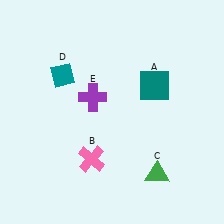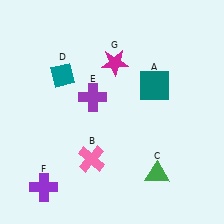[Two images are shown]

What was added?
A purple cross (F), a magenta star (G) were added in Image 2.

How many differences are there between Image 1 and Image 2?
There are 2 differences between the two images.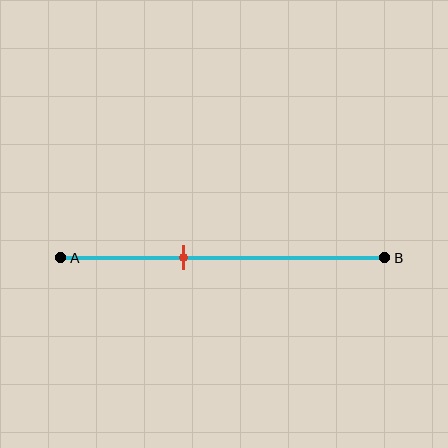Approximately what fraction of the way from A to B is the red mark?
The red mark is approximately 40% of the way from A to B.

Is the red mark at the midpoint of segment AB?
No, the mark is at about 40% from A, not at the 50% midpoint.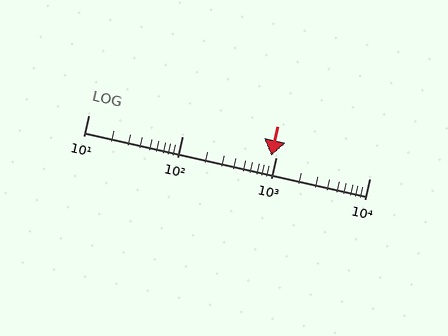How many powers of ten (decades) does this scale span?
The scale spans 3 decades, from 10 to 10000.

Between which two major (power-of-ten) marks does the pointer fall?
The pointer is between 100 and 1000.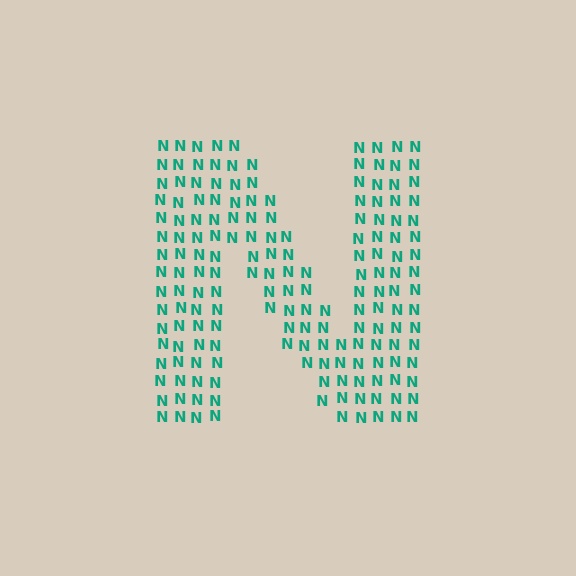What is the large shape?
The large shape is the letter N.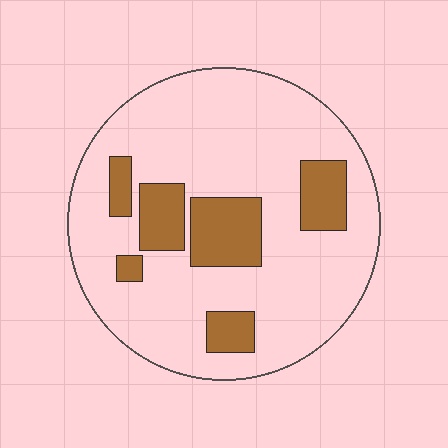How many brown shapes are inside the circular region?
6.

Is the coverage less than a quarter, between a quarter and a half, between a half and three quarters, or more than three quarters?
Less than a quarter.